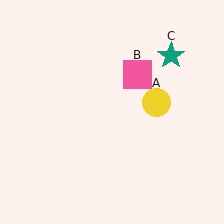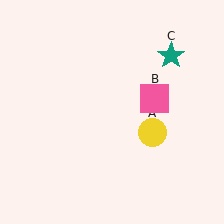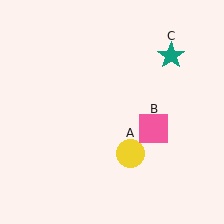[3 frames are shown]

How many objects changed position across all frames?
2 objects changed position: yellow circle (object A), pink square (object B).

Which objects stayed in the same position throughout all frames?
Teal star (object C) remained stationary.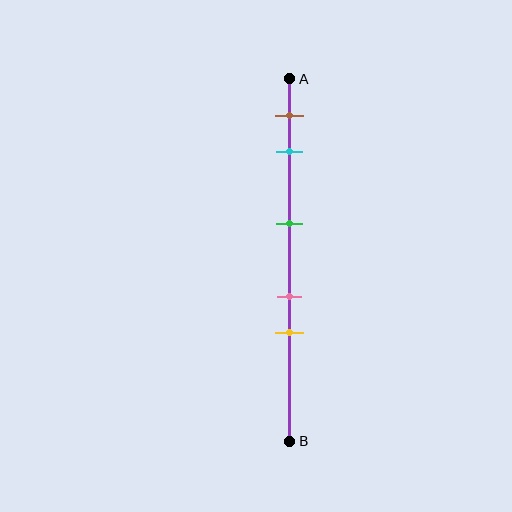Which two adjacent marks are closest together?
The pink and yellow marks are the closest adjacent pair.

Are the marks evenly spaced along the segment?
No, the marks are not evenly spaced.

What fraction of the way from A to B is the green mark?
The green mark is approximately 40% (0.4) of the way from A to B.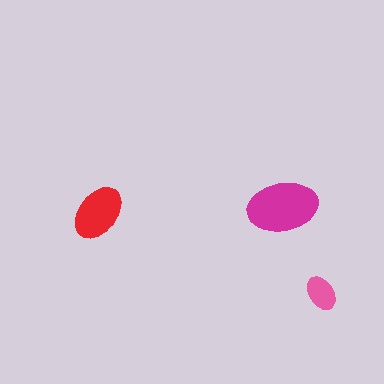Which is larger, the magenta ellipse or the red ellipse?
The magenta one.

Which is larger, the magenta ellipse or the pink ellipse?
The magenta one.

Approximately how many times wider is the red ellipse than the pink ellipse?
About 1.5 times wider.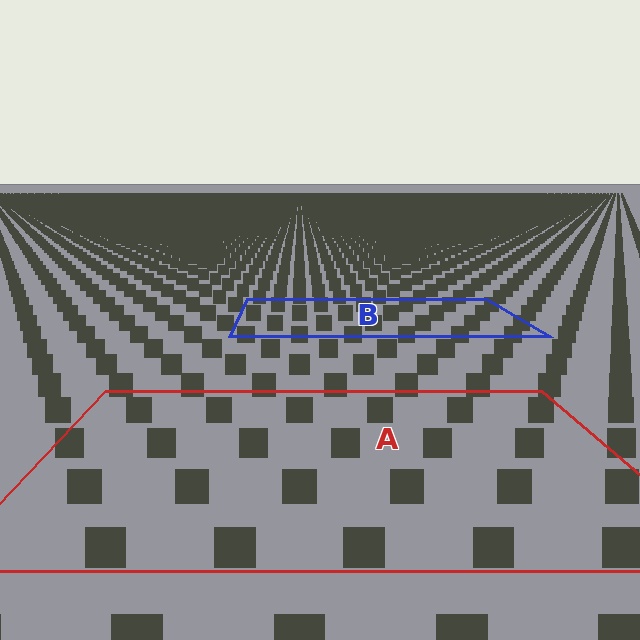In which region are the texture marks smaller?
The texture marks are smaller in region B, because it is farther away.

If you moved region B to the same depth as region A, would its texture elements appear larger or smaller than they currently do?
They would appear larger. At a closer depth, the same texture elements are projected at a bigger on-screen size.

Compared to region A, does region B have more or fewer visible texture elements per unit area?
Region B has more texture elements per unit area — they are packed more densely because it is farther away.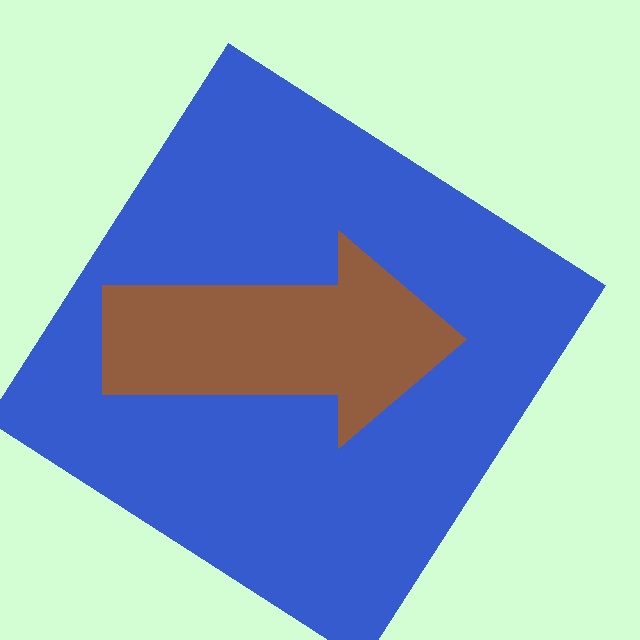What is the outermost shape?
The blue diamond.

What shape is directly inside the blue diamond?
The brown arrow.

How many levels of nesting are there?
2.